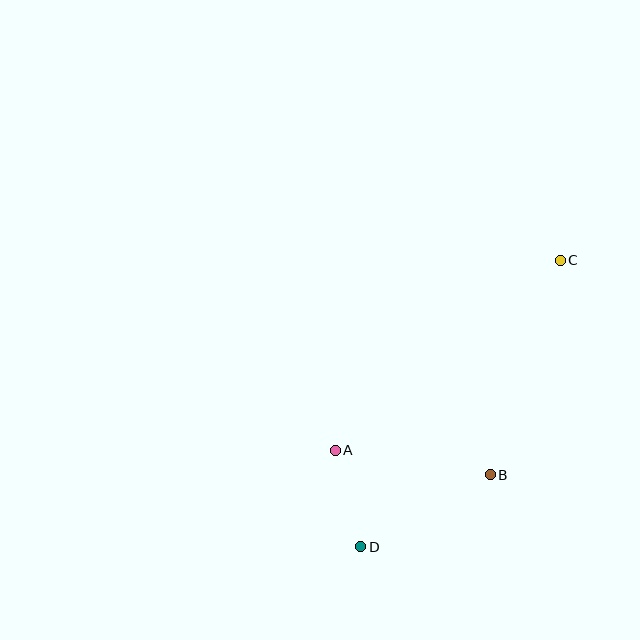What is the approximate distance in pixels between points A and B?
The distance between A and B is approximately 157 pixels.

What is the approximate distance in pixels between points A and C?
The distance between A and C is approximately 295 pixels.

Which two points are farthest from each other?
Points C and D are farthest from each other.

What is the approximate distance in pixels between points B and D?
The distance between B and D is approximately 148 pixels.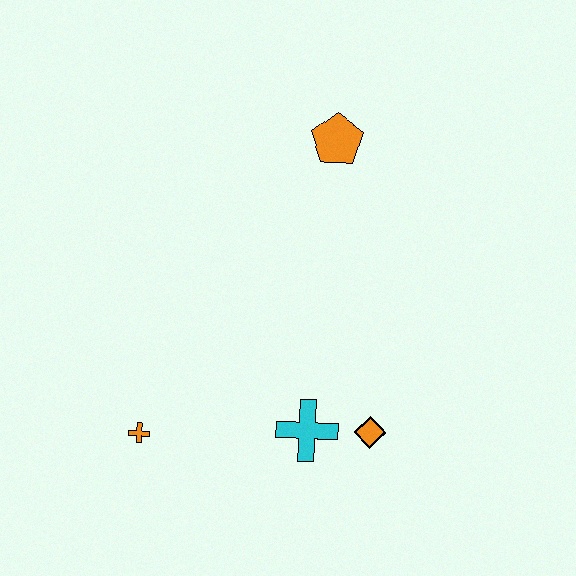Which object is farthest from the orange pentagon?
The orange cross is farthest from the orange pentagon.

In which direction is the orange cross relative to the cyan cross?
The orange cross is to the left of the cyan cross.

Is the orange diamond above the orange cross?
Yes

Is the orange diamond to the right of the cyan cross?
Yes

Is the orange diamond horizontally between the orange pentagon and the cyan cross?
No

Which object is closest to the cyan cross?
The orange diamond is closest to the cyan cross.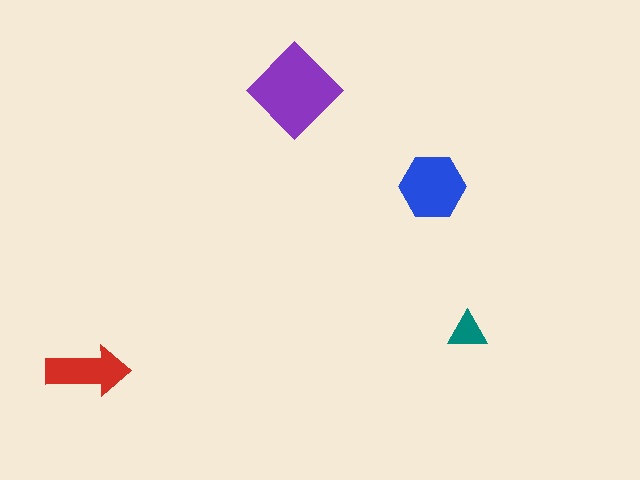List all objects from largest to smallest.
The purple diamond, the blue hexagon, the red arrow, the teal triangle.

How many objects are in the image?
There are 4 objects in the image.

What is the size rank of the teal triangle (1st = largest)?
4th.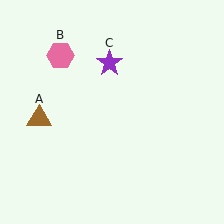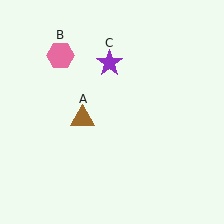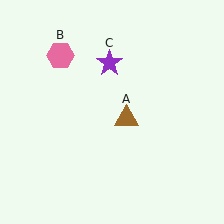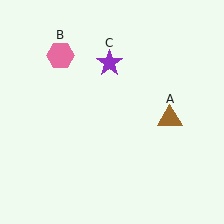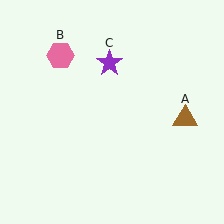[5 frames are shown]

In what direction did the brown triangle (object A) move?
The brown triangle (object A) moved right.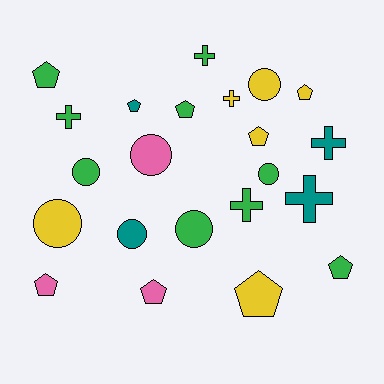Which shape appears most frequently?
Pentagon, with 9 objects.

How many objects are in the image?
There are 22 objects.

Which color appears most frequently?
Green, with 9 objects.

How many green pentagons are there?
There are 3 green pentagons.